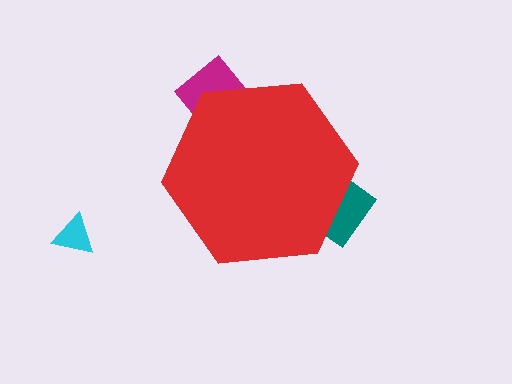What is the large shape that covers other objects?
A red hexagon.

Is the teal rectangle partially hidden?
Yes, the teal rectangle is partially hidden behind the red hexagon.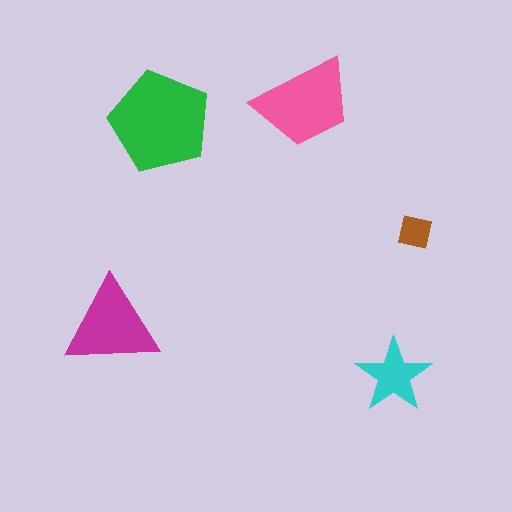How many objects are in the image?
There are 5 objects in the image.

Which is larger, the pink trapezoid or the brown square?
The pink trapezoid.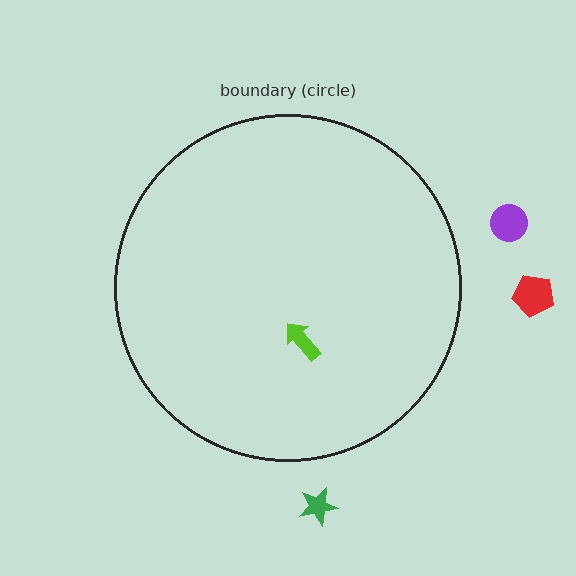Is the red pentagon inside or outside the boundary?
Outside.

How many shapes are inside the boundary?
1 inside, 3 outside.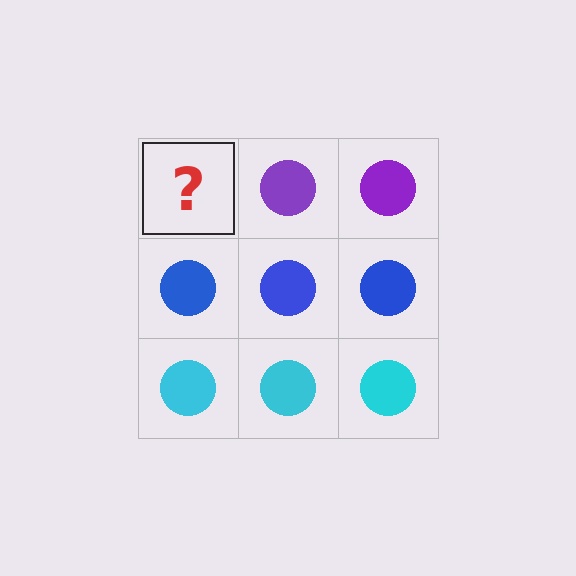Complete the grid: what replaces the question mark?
The question mark should be replaced with a purple circle.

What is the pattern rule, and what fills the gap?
The rule is that each row has a consistent color. The gap should be filled with a purple circle.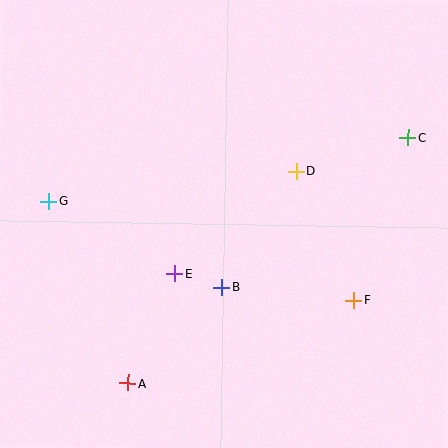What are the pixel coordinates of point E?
Point E is at (175, 274).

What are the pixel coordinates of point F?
Point F is at (353, 300).